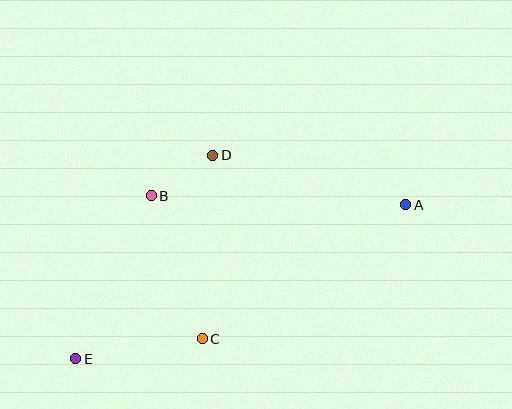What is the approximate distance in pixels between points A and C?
The distance between A and C is approximately 244 pixels.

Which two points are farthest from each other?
Points A and E are farthest from each other.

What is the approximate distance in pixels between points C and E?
The distance between C and E is approximately 128 pixels.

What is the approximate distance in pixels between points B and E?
The distance between B and E is approximately 180 pixels.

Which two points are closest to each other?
Points B and D are closest to each other.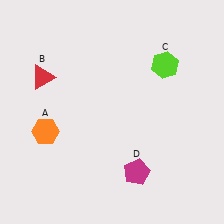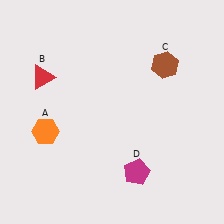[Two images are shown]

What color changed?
The hexagon (C) changed from lime in Image 1 to brown in Image 2.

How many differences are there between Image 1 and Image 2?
There is 1 difference between the two images.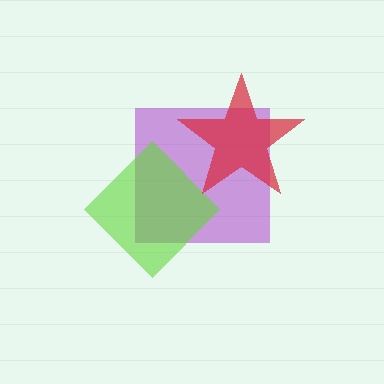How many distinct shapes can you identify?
There are 3 distinct shapes: a purple square, a lime diamond, a red star.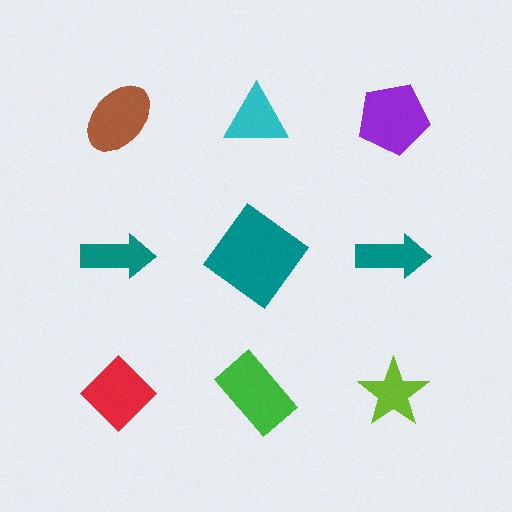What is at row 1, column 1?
A brown ellipse.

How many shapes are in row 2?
3 shapes.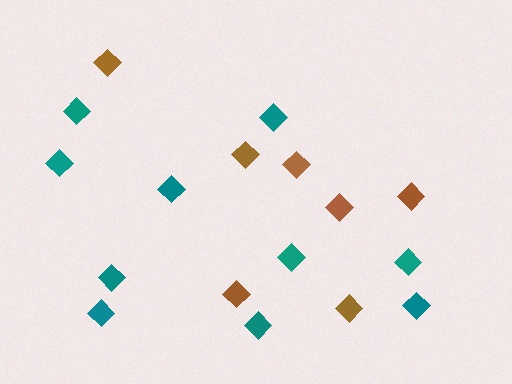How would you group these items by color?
There are 2 groups: one group of brown diamonds (7) and one group of teal diamonds (10).